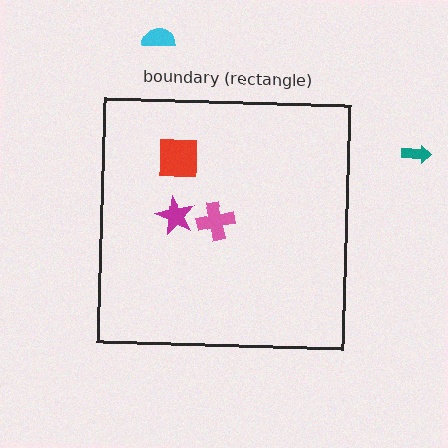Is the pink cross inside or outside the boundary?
Inside.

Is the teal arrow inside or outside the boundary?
Outside.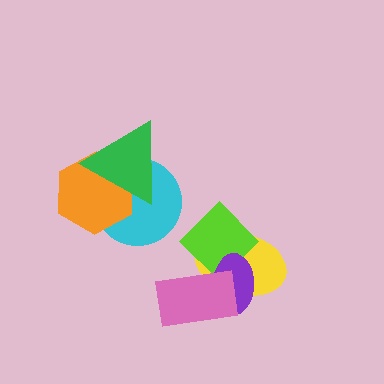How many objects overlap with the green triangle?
2 objects overlap with the green triangle.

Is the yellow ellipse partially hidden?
Yes, it is partially covered by another shape.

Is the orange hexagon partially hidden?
Yes, it is partially covered by another shape.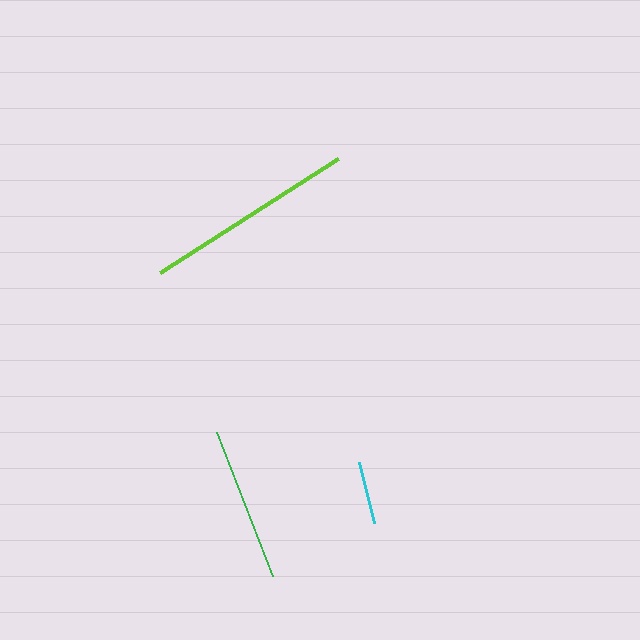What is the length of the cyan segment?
The cyan segment is approximately 63 pixels long.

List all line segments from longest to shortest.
From longest to shortest: lime, green, cyan.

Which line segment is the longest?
The lime line is the longest at approximately 212 pixels.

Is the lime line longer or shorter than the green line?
The lime line is longer than the green line.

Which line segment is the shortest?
The cyan line is the shortest at approximately 63 pixels.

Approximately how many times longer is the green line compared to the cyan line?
The green line is approximately 2.5 times the length of the cyan line.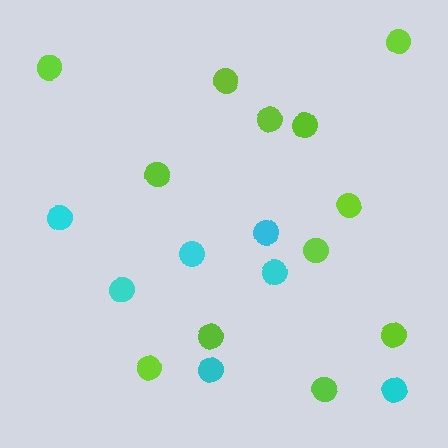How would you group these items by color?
There are 2 groups: one group of cyan circles (7) and one group of lime circles (12).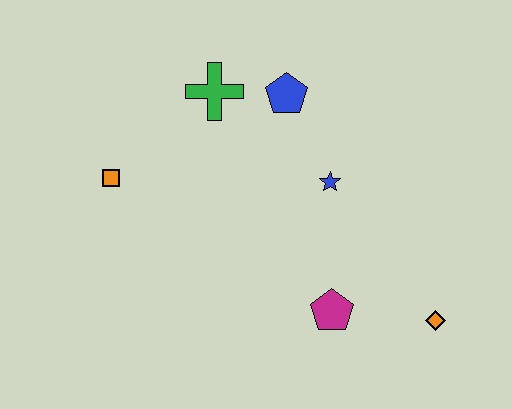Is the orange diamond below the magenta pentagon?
Yes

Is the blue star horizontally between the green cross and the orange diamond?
Yes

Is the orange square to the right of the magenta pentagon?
No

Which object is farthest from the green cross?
The orange diamond is farthest from the green cross.